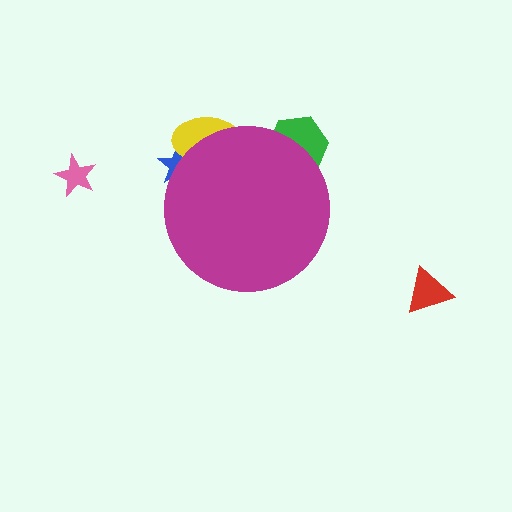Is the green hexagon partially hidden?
Yes, the green hexagon is partially hidden behind the magenta circle.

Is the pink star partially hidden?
No, the pink star is fully visible.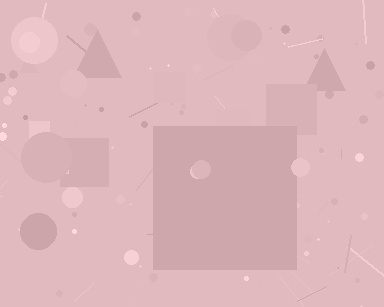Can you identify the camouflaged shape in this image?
The camouflaged shape is a square.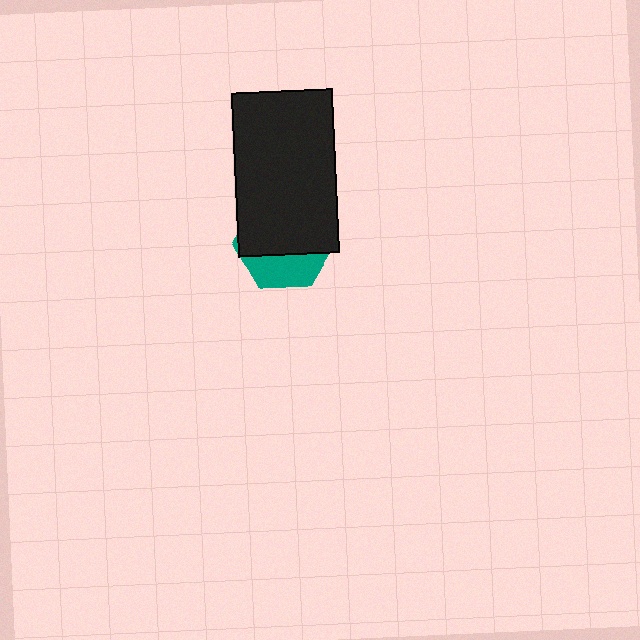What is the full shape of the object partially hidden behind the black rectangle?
The partially hidden object is a teal hexagon.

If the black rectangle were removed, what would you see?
You would see the complete teal hexagon.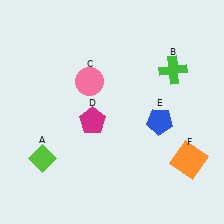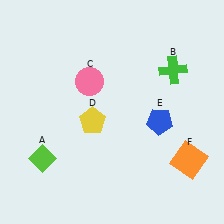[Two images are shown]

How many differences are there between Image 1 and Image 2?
There is 1 difference between the two images.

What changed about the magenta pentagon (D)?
In Image 1, D is magenta. In Image 2, it changed to yellow.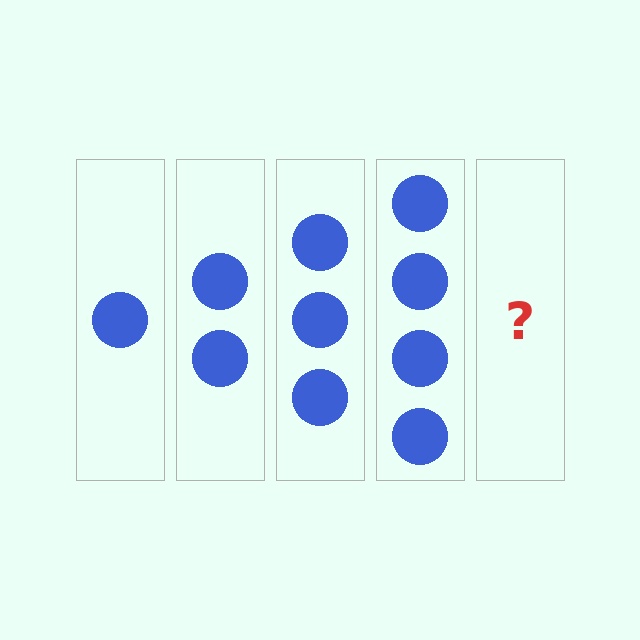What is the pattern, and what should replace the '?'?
The pattern is that each step adds one more circle. The '?' should be 5 circles.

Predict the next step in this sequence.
The next step is 5 circles.